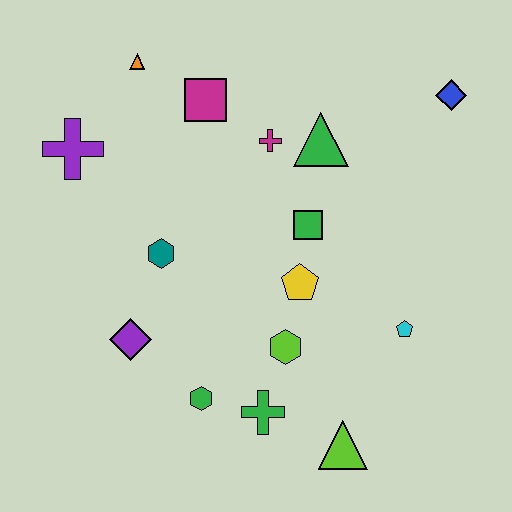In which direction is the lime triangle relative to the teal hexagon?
The lime triangle is below the teal hexagon.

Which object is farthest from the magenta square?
The lime triangle is farthest from the magenta square.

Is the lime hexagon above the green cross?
Yes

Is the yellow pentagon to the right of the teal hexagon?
Yes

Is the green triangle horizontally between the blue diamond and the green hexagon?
Yes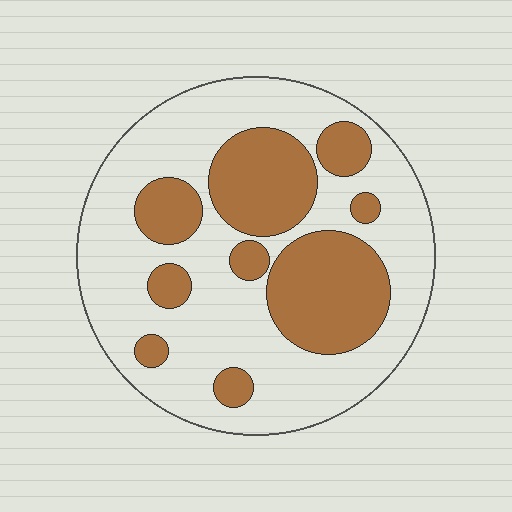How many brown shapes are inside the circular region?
9.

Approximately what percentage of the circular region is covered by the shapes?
Approximately 35%.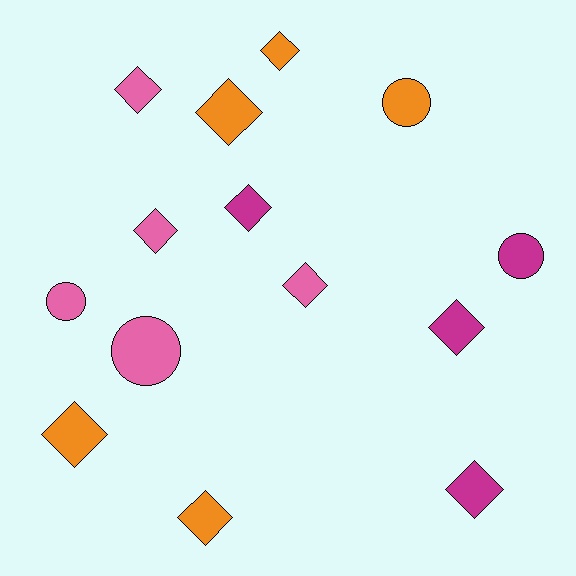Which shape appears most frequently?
Diamond, with 10 objects.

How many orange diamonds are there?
There are 4 orange diamonds.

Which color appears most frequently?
Orange, with 5 objects.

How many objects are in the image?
There are 14 objects.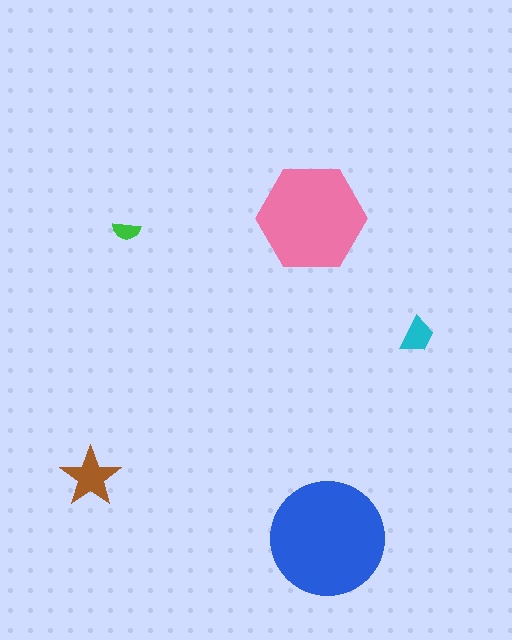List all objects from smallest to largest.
The green semicircle, the cyan trapezoid, the brown star, the pink hexagon, the blue circle.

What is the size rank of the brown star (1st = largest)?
3rd.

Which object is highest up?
The pink hexagon is topmost.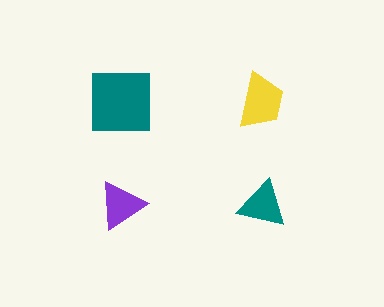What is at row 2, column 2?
A teal triangle.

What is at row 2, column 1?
A purple triangle.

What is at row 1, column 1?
A teal square.